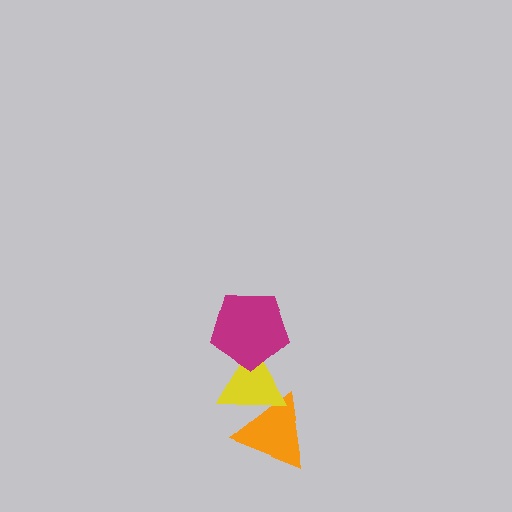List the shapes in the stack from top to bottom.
From top to bottom: the magenta pentagon, the yellow triangle, the orange triangle.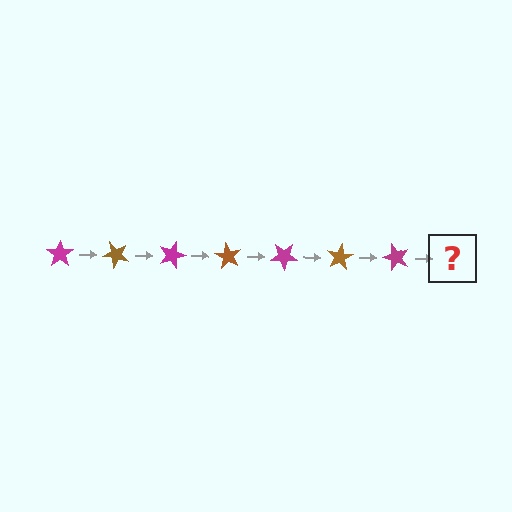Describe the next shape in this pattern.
It should be a brown star, rotated 315 degrees from the start.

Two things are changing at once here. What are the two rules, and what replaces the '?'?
The two rules are that it rotates 45 degrees each step and the color cycles through magenta and brown. The '?' should be a brown star, rotated 315 degrees from the start.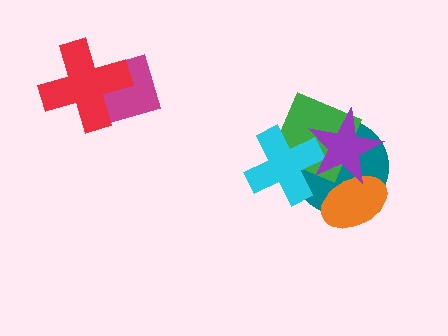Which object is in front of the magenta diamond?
The red cross is in front of the magenta diamond.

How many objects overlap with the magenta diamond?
1 object overlaps with the magenta diamond.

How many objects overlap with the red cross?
1 object overlaps with the red cross.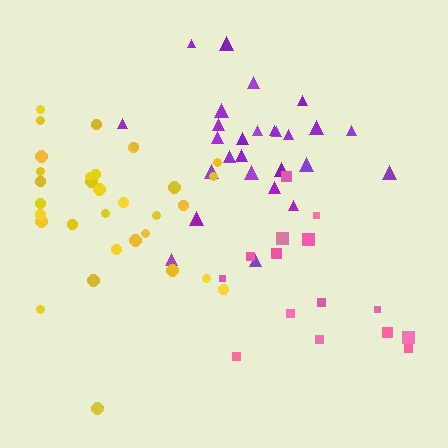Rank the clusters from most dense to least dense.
purple, yellow, pink.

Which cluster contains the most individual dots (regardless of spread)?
Yellow (32).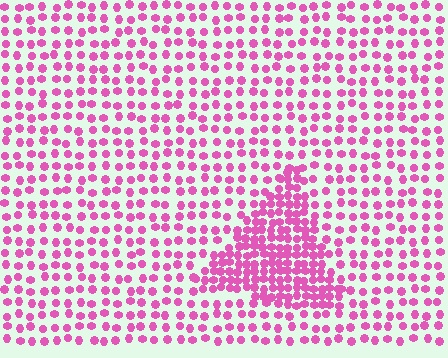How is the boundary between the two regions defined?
The boundary is defined by a change in element density (approximately 2.2x ratio). All elements are the same color, size, and shape.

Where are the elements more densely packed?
The elements are more densely packed inside the triangle boundary.